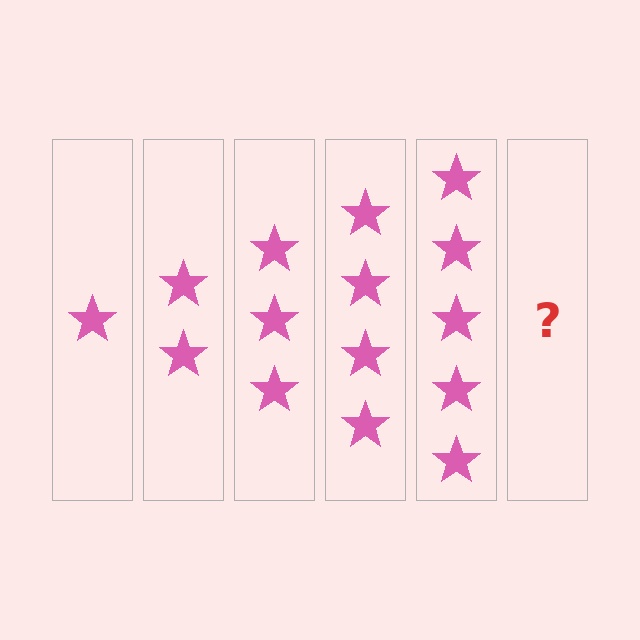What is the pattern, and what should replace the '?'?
The pattern is that each step adds one more star. The '?' should be 6 stars.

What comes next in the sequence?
The next element should be 6 stars.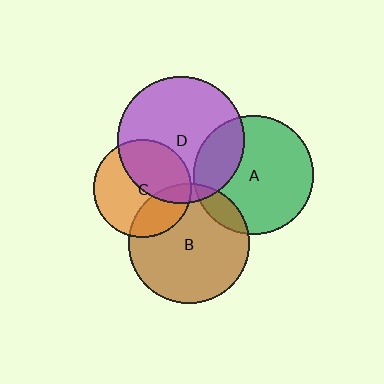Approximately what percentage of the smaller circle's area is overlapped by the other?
Approximately 45%.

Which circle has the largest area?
Circle D (purple).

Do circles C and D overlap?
Yes.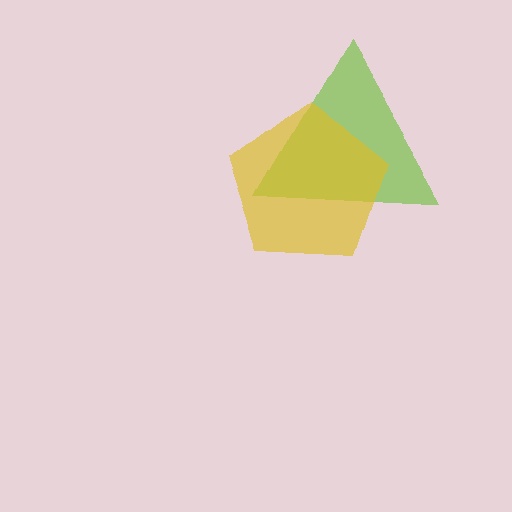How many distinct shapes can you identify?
There are 2 distinct shapes: a lime triangle, a yellow pentagon.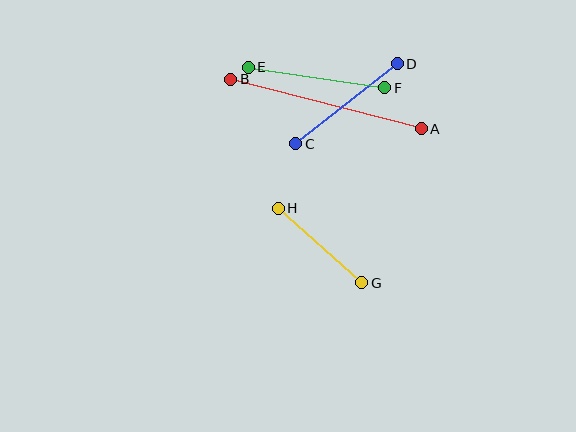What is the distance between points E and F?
The distance is approximately 138 pixels.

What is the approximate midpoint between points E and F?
The midpoint is at approximately (316, 78) pixels.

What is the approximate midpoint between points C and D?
The midpoint is at approximately (346, 104) pixels.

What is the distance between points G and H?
The distance is approximately 112 pixels.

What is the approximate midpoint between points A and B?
The midpoint is at approximately (326, 104) pixels.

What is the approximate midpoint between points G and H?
The midpoint is at approximately (320, 245) pixels.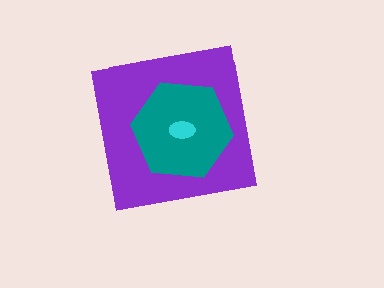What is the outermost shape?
The purple square.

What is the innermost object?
The cyan ellipse.